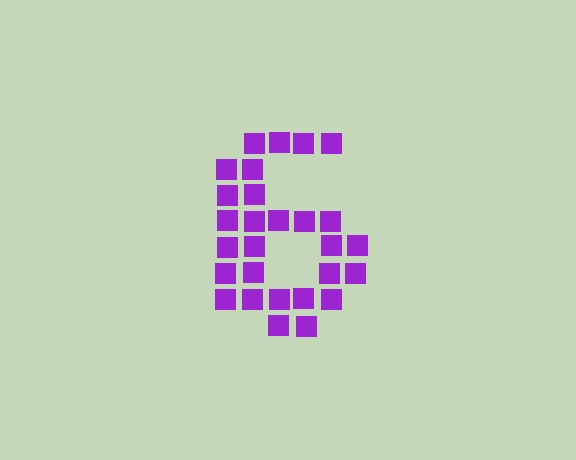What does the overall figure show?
The overall figure shows the digit 6.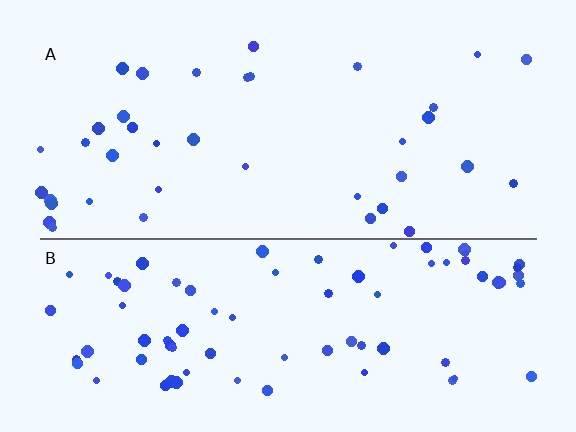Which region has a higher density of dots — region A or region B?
B (the bottom).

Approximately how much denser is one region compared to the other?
Approximately 2.1× — region B over region A.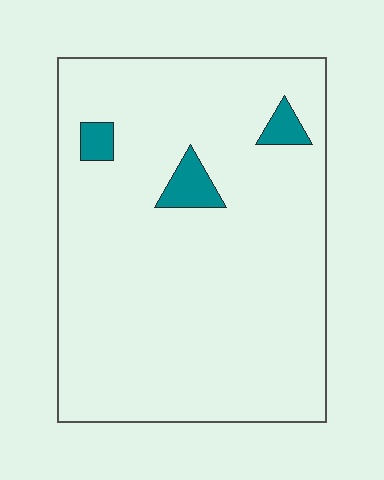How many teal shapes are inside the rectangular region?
3.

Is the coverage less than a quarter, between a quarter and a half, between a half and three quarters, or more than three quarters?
Less than a quarter.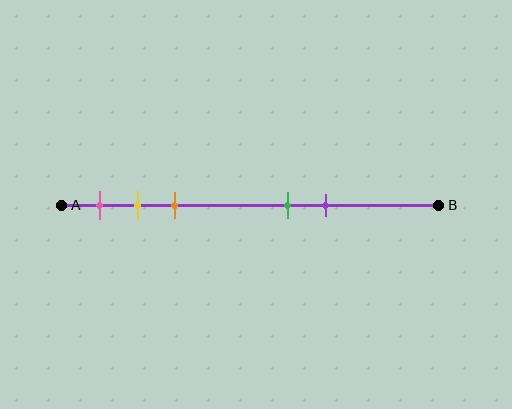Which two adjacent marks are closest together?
The yellow and orange marks are the closest adjacent pair.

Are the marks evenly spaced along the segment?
No, the marks are not evenly spaced.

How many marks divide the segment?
There are 5 marks dividing the segment.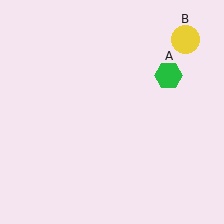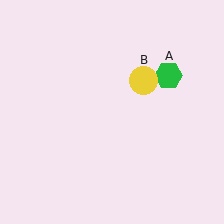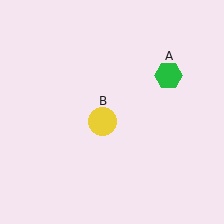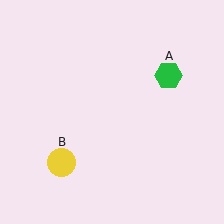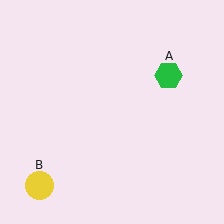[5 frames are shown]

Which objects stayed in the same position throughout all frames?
Green hexagon (object A) remained stationary.